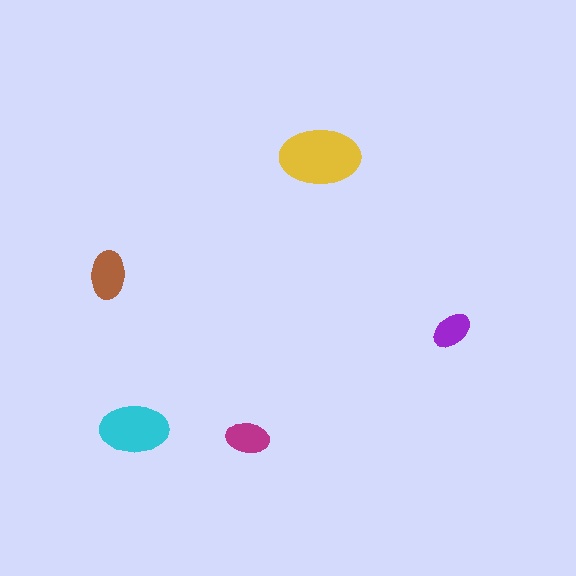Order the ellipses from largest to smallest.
the yellow one, the cyan one, the brown one, the magenta one, the purple one.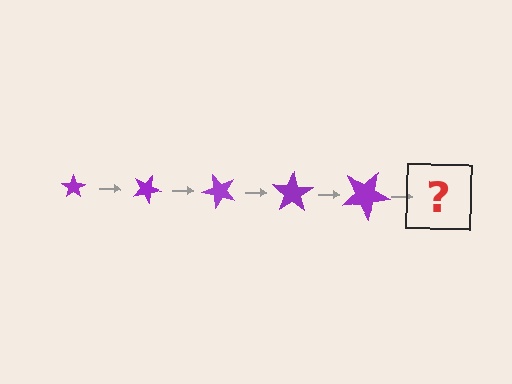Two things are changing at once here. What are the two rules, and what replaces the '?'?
The two rules are that the star grows larger each step and it rotates 25 degrees each step. The '?' should be a star, larger than the previous one and rotated 125 degrees from the start.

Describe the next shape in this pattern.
It should be a star, larger than the previous one and rotated 125 degrees from the start.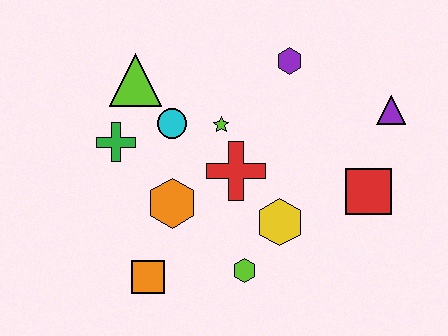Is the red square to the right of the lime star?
Yes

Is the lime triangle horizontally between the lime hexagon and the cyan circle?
No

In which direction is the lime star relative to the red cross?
The lime star is above the red cross.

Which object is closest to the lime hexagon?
The yellow hexagon is closest to the lime hexagon.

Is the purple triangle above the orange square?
Yes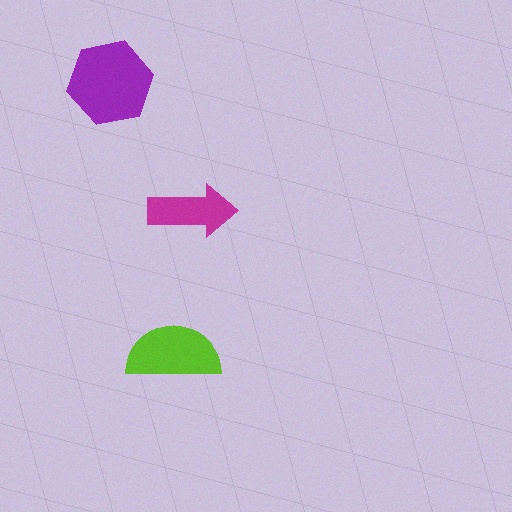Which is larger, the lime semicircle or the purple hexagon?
The purple hexagon.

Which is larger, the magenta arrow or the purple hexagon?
The purple hexagon.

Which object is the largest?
The purple hexagon.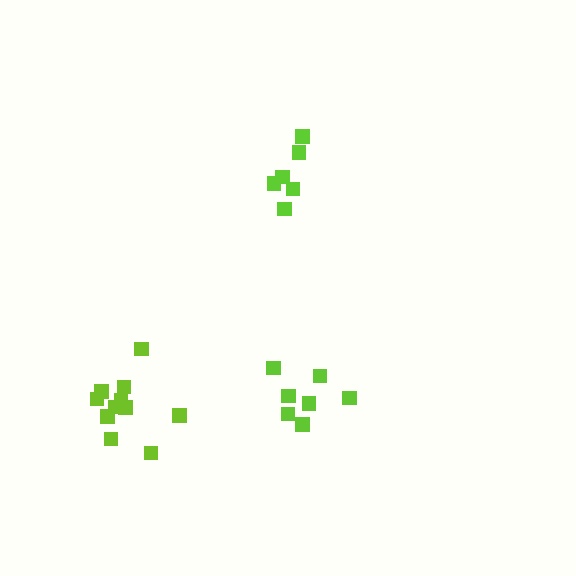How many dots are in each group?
Group 1: 6 dots, Group 2: 7 dots, Group 3: 11 dots (24 total).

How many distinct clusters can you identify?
There are 3 distinct clusters.